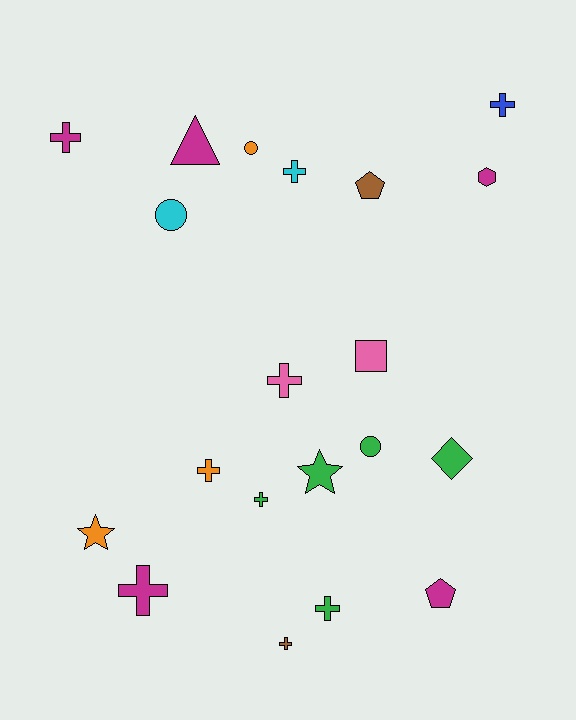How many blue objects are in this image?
There is 1 blue object.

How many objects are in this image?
There are 20 objects.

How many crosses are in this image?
There are 9 crosses.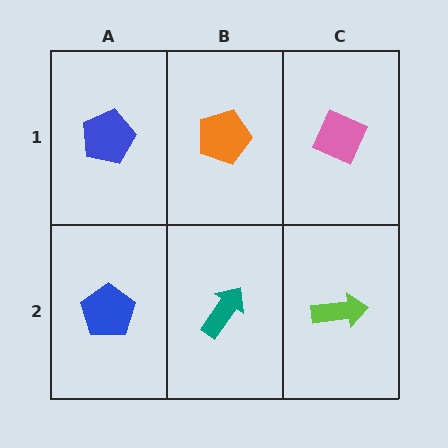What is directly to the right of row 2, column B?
A lime arrow.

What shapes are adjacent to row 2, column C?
A pink diamond (row 1, column C), a teal arrow (row 2, column B).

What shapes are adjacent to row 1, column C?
A lime arrow (row 2, column C), an orange pentagon (row 1, column B).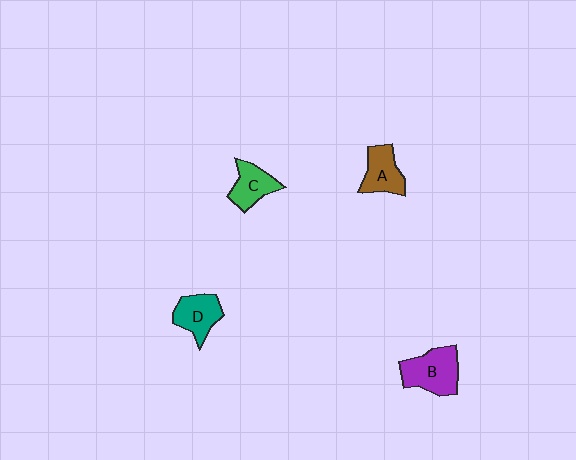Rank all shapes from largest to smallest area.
From largest to smallest: B (purple), D (teal), A (brown), C (green).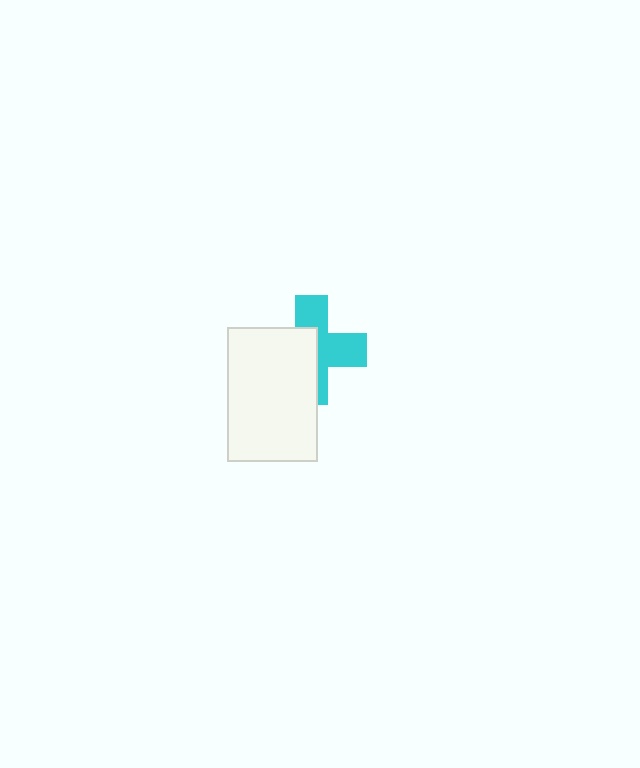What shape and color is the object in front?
The object in front is a white rectangle.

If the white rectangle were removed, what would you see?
You would see the complete cyan cross.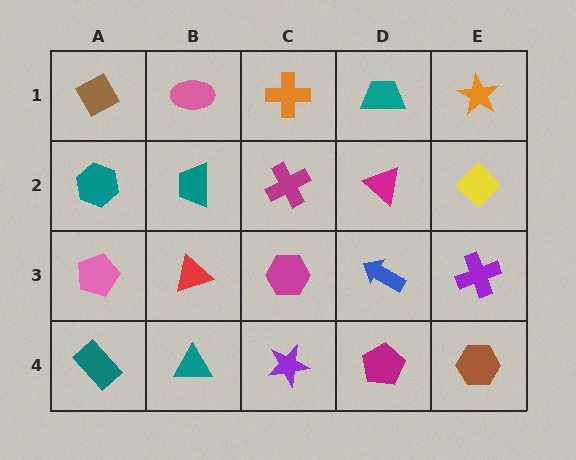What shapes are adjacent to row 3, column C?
A magenta cross (row 2, column C), a purple star (row 4, column C), a red triangle (row 3, column B), a blue arrow (row 3, column D).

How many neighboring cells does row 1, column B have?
3.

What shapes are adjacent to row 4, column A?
A pink pentagon (row 3, column A), a teal triangle (row 4, column B).